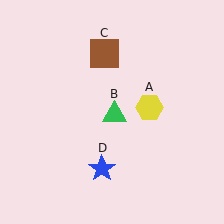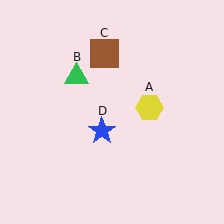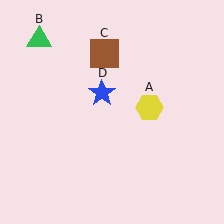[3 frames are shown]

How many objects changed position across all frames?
2 objects changed position: green triangle (object B), blue star (object D).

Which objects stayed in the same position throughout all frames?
Yellow hexagon (object A) and brown square (object C) remained stationary.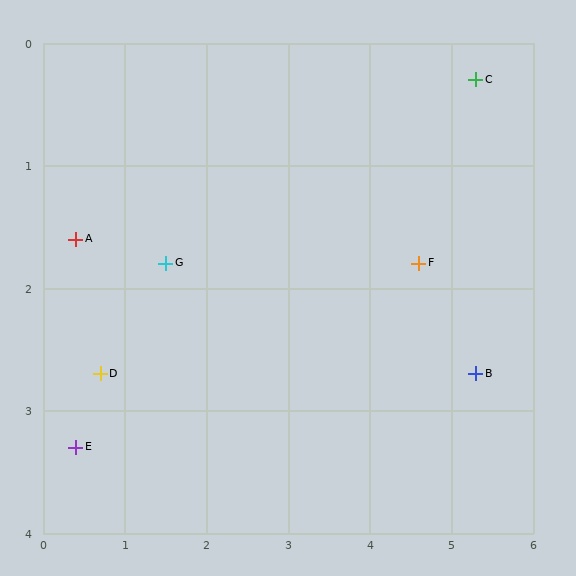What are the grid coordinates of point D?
Point D is at approximately (0.7, 2.7).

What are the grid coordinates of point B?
Point B is at approximately (5.3, 2.7).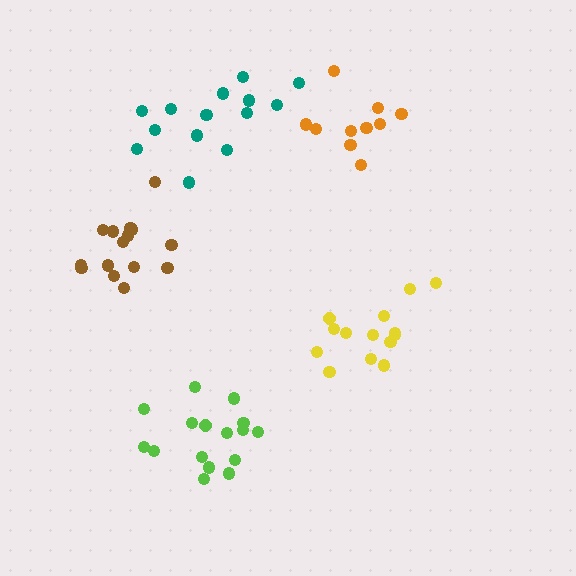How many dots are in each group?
Group 1: 15 dots, Group 2: 14 dots, Group 3: 10 dots, Group 4: 14 dots, Group 5: 16 dots (69 total).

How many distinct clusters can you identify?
There are 5 distinct clusters.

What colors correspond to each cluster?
The clusters are colored: brown, teal, orange, yellow, lime.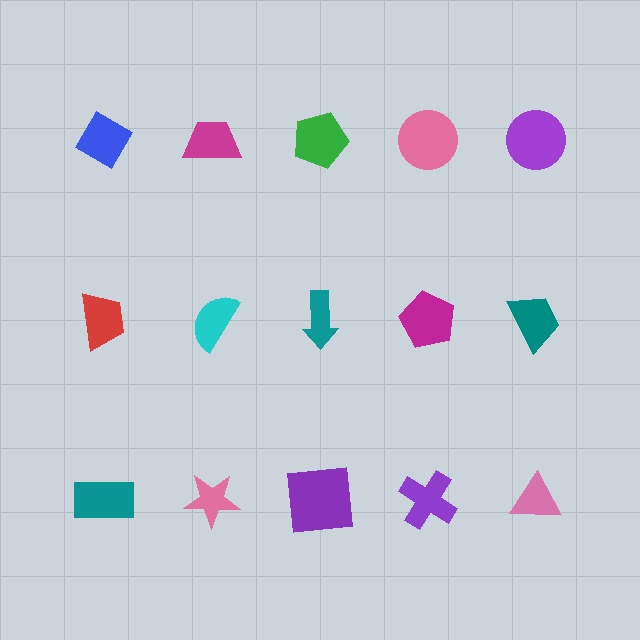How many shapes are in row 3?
5 shapes.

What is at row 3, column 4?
A purple cross.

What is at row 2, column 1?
A red trapezoid.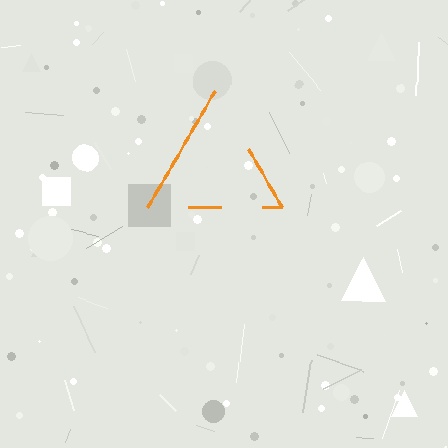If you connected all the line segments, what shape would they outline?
They would outline a triangle.